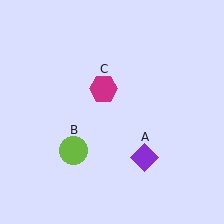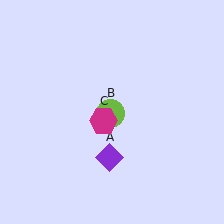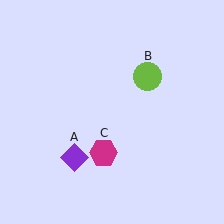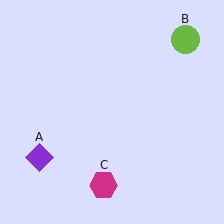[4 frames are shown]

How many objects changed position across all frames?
3 objects changed position: purple diamond (object A), lime circle (object B), magenta hexagon (object C).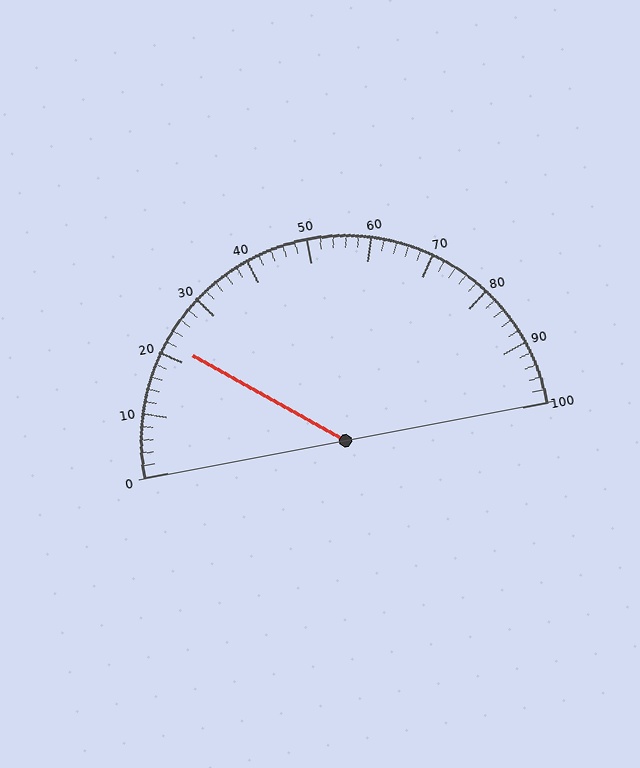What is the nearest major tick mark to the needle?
The nearest major tick mark is 20.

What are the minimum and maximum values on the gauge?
The gauge ranges from 0 to 100.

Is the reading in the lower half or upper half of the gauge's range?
The reading is in the lower half of the range (0 to 100).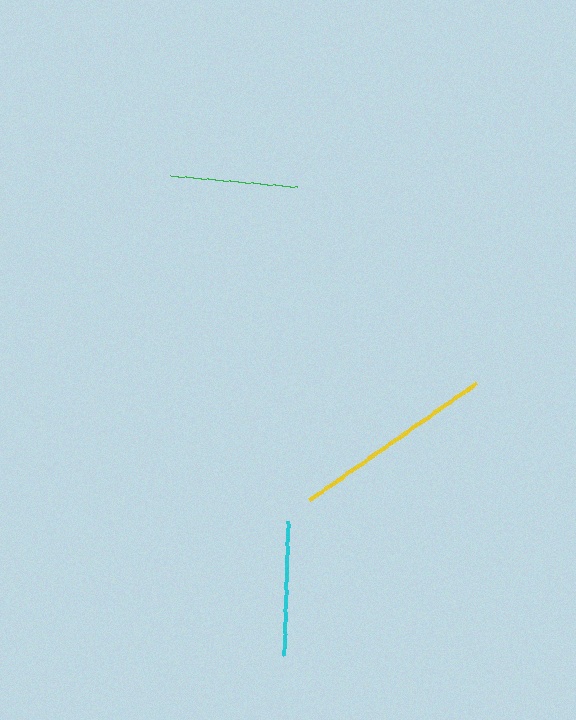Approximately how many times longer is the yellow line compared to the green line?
The yellow line is approximately 1.6 times the length of the green line.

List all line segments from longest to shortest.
From longest to shortest: yellow, cyan, green.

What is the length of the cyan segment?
The cyan segment is approximately 134 pixels long.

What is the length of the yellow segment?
The yellow segment is approximately 203 pixels long.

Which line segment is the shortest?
The green line is the shortest at approximately 127 pixels.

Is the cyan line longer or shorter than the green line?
The cyan line is longer than the green line.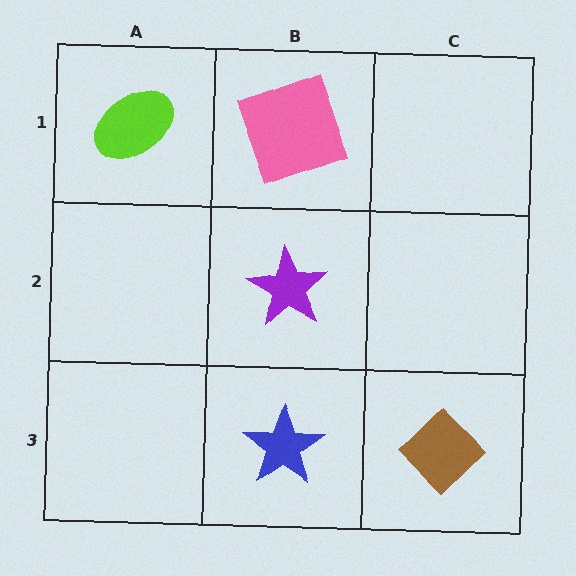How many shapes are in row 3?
2 shapes.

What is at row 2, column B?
A purple star.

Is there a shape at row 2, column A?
No, that cell is empty.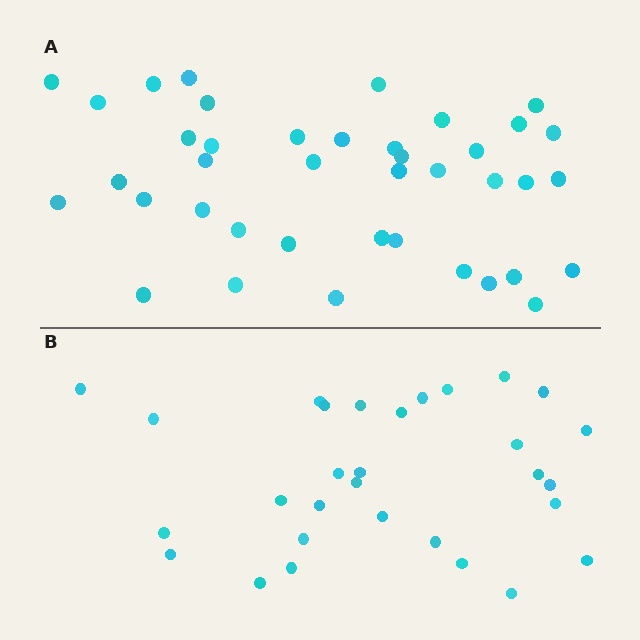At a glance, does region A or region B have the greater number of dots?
Region A (the top region) has more dots.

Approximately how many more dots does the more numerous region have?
Region A has roughly 10 or so more dots than region B.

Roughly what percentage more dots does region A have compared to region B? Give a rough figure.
About 35% more.